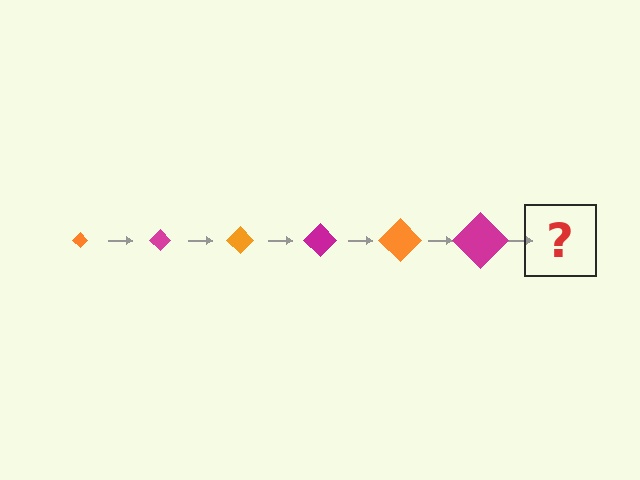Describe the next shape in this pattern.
It should be an orange diamond, larger than the previous one.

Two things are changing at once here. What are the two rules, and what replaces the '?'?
The two rules are that the diamond grows larger each step and the color cycles through orange and magenta. The '?' should be an orange diamond, larger than the previous one.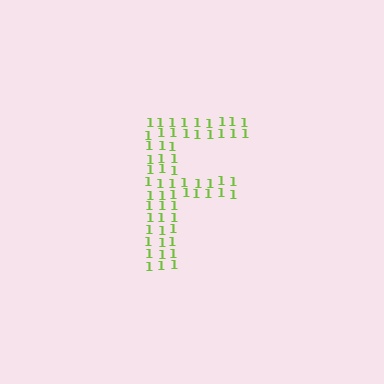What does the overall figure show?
The overall figure shows the letter F.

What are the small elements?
The small elements are digit 1's.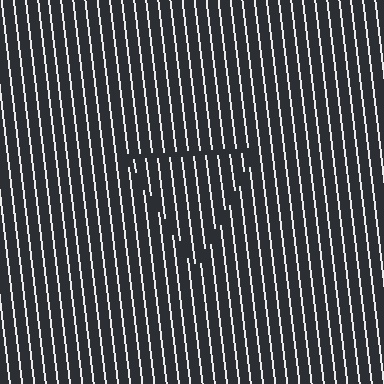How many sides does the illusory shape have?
3 sides — the line-ends trace a triangle.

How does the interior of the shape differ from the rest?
The interior of the shape contains the same grating, shifted by half a period — the contour is defined by the phase discontinuity where line-ends from the inner and outer gratings abut.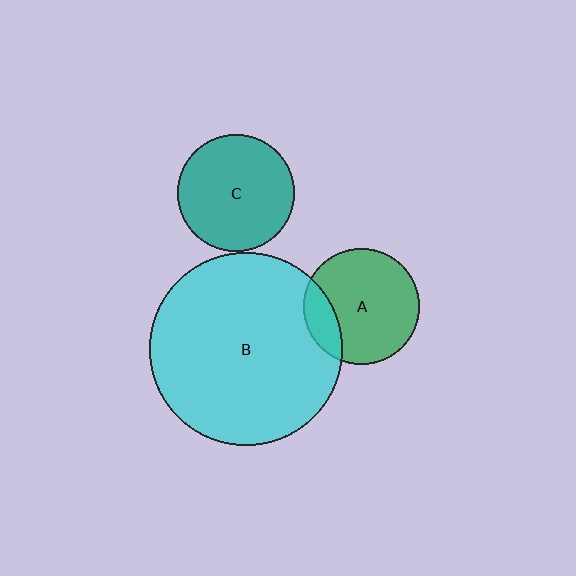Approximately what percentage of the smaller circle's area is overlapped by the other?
Approximately 20%.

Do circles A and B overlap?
Yes.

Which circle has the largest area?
Circle B (cyan).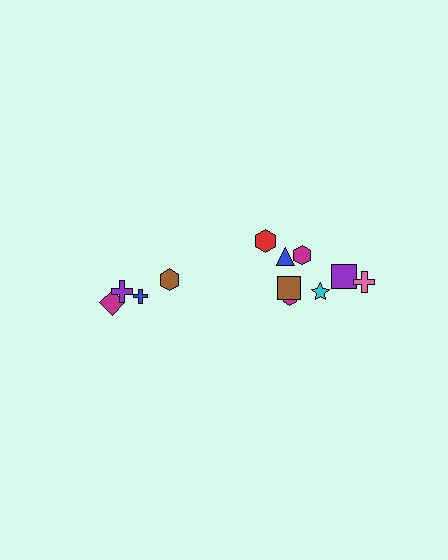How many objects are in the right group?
There are 8 objects.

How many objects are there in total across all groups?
There are 12 objects.